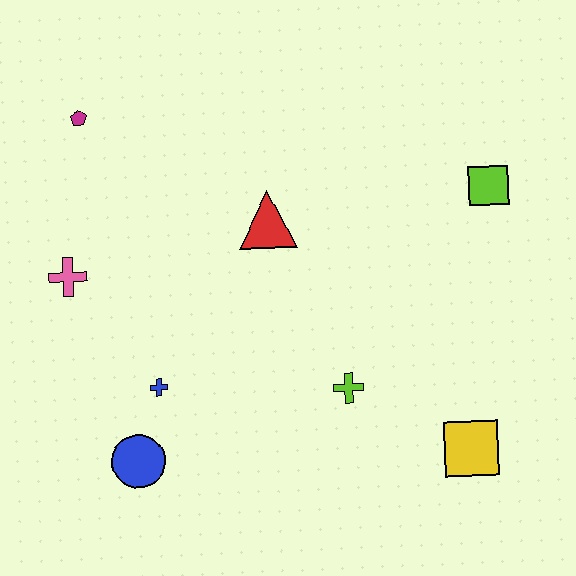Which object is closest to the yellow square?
The lime cross is closest to the yellow square.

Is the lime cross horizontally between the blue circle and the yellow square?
Yes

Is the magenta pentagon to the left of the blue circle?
Yes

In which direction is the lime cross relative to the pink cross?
The lime cross is to the right of the pink cross.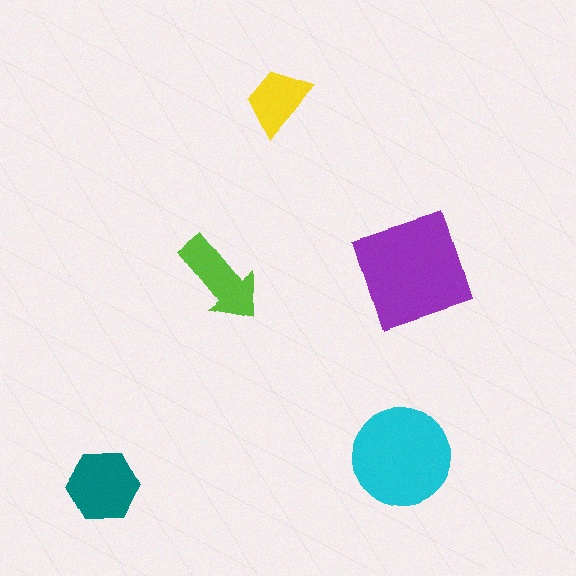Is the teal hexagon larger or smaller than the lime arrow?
Larger.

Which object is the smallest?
The yellow trapezoid.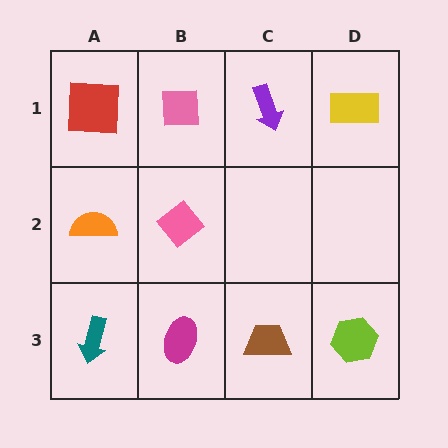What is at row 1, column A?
A red square.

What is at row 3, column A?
A teal arrow.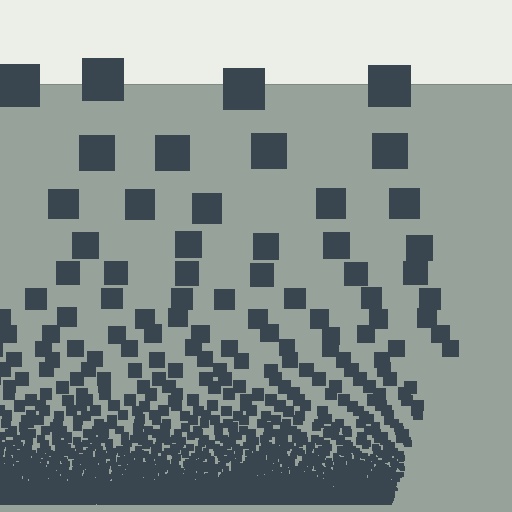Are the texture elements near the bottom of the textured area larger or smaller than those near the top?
Smaller. The gradient is inverted — elements near the bottom are smaller and denser.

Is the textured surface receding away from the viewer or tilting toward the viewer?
The surface appears to tilt toward the viewer. Texture elements get larger and sparser toward the top.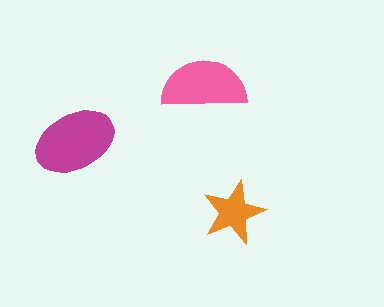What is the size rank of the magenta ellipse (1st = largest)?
1st.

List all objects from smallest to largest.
The orange star, the pink semicircle, the magenta ellipse.